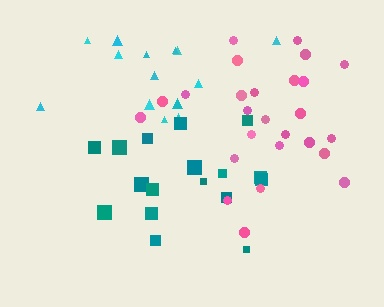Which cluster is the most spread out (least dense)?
Teal.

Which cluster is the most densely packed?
Pink.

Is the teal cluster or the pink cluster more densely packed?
Pink.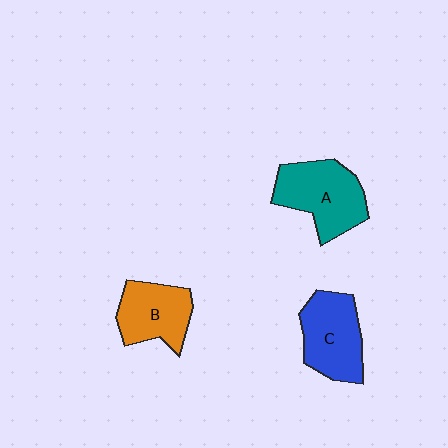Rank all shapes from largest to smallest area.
From largest to smallest: A (teal), C (blue), B (orange).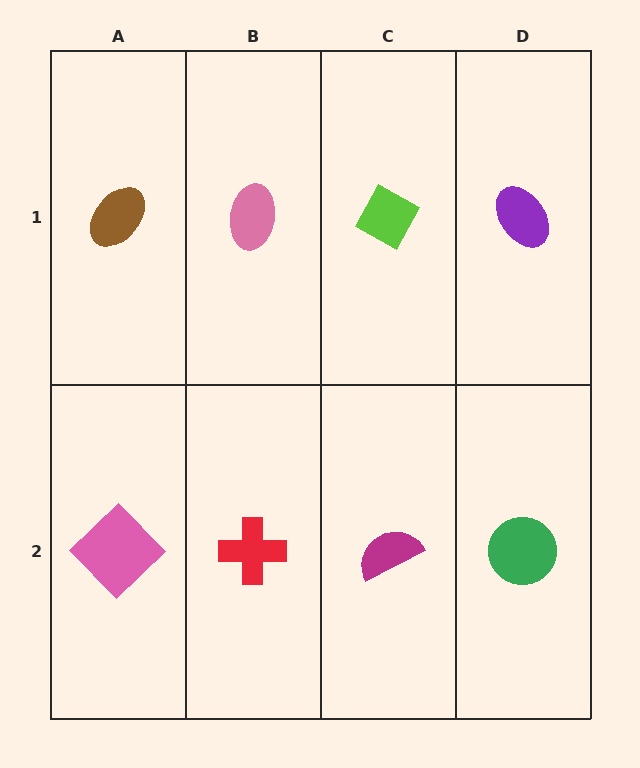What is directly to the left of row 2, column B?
A pink diamond.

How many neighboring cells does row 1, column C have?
3.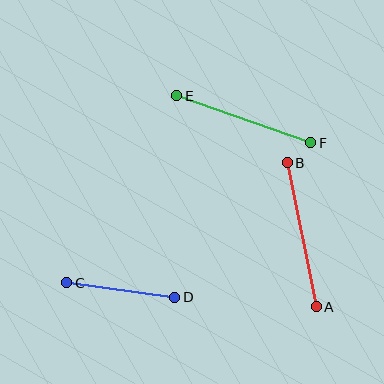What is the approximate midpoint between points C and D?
The midpoint is at approximately (121, 290) pixels.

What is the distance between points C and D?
The distance is approximately 109 pixels.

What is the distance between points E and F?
The distance is approximately 142 pixels.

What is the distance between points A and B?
The distance is approximately 147 pixels.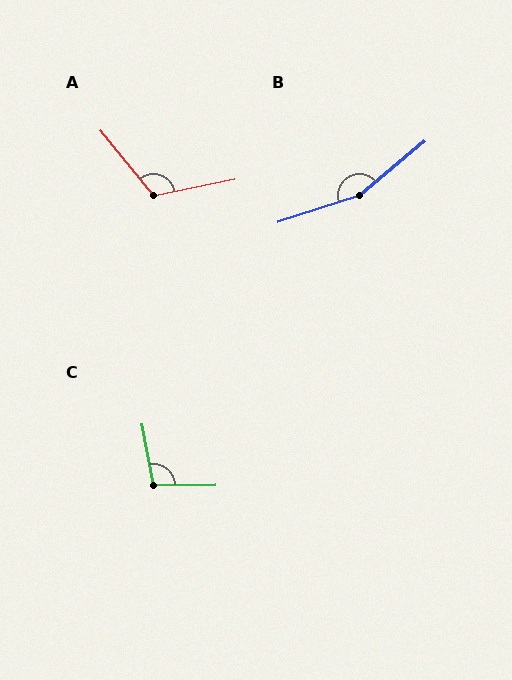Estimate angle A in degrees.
Approximately 118 degrees.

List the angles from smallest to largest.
C (100°), A (118°), B (158°).